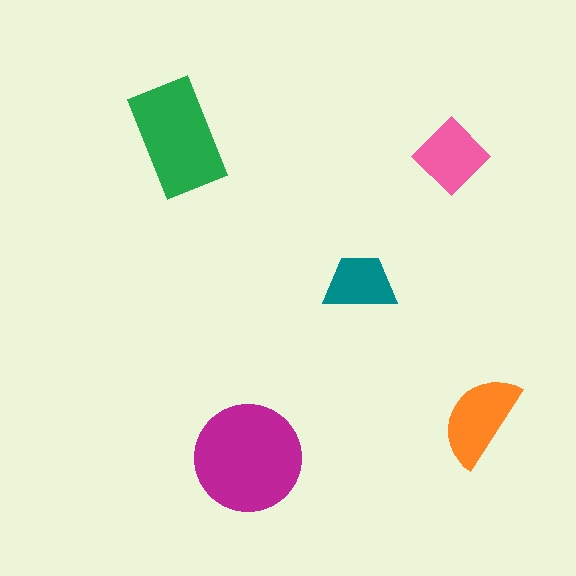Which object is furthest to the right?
The orange semicircle is rightmost.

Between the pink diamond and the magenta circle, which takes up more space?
The magenta circle.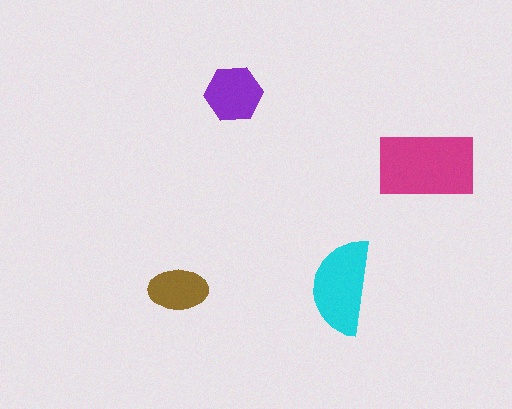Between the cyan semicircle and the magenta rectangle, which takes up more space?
The magenta rectangle.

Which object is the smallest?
The brown ellipse.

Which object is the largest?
The magenta rectangle.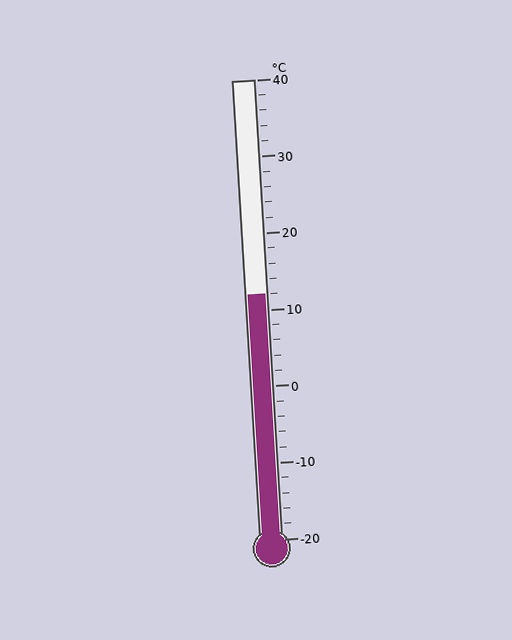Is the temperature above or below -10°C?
The temperature is above -10°C.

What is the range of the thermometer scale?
The thermometer scale ranges from -20°C to 40°C.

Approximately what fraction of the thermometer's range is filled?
The thermometer is filled to approximately 55% of its range.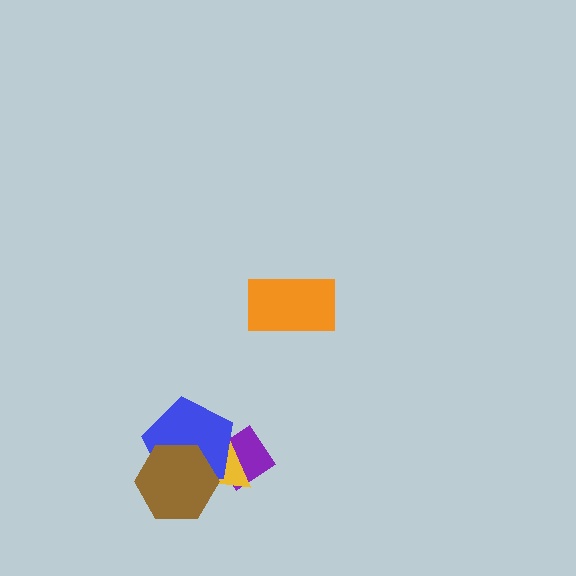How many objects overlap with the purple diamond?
2 objects overlap with the purple diamond.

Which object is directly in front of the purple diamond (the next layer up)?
The yellow triangle is directly in front of the purple diamond.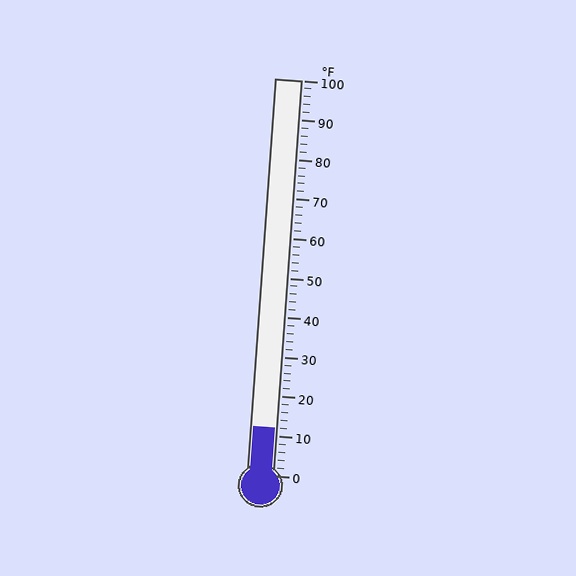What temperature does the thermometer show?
The thermometer shows approximately 12°F.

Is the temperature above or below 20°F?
The temperature is below 20°F.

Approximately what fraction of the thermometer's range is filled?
The thermometer is filled to approximately 10% of its range.